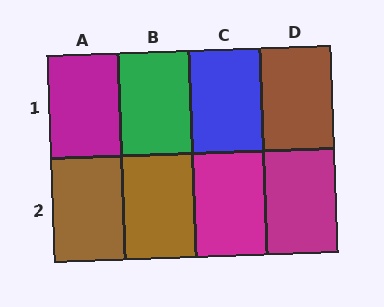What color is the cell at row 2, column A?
Brown.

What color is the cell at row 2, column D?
Magenta.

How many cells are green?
1 cell is green.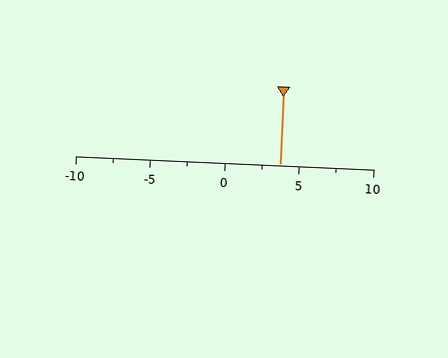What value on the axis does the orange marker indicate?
The marker indicates approximately 3.8.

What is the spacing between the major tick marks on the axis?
The major ticks are spaced 5 apart.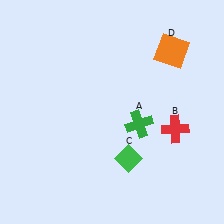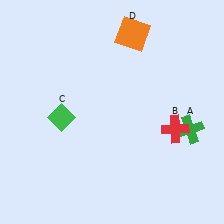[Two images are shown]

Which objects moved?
The objects that moved are: the green cross (A), the green diamond (C), the orange square (D).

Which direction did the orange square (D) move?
The orange square (D) moved left.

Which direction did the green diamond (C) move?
The green diamond (C) moved left.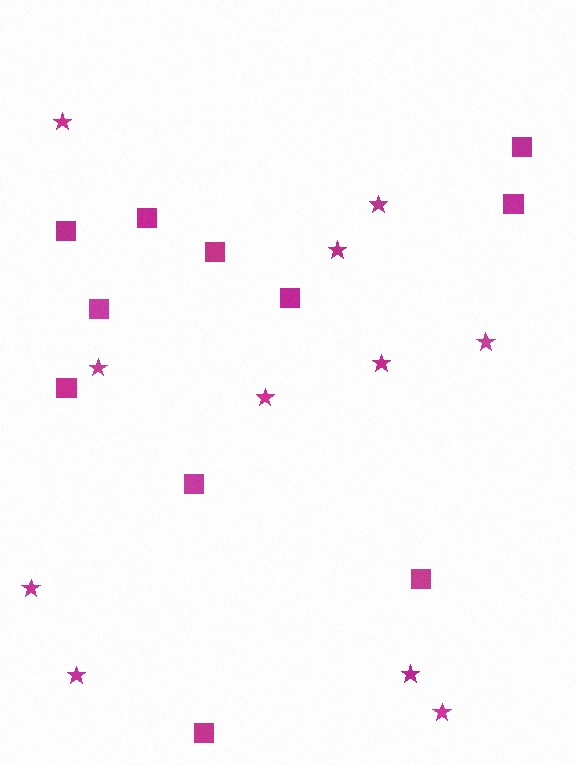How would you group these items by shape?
There are 2 groups: one group of stars (11) and one group of squares (11).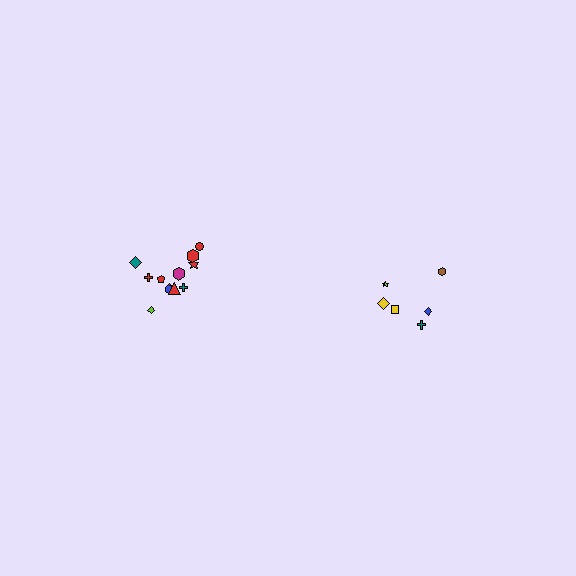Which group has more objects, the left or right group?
The left group.